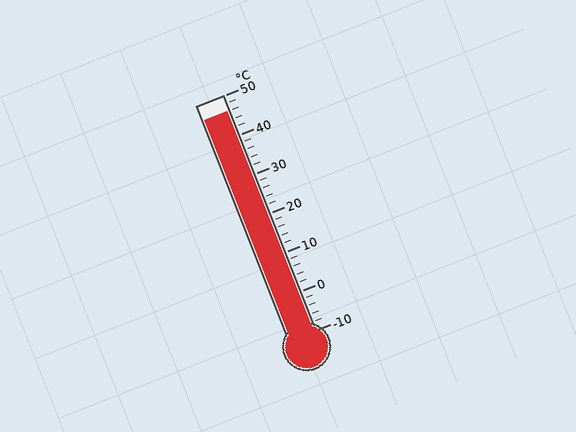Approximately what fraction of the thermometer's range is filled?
The thermometer is filled to approximately 95% of its range.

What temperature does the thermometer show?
The thermometer shows approximately 46°C.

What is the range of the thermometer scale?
The thermometer scale ranges from -10°C to 50°C.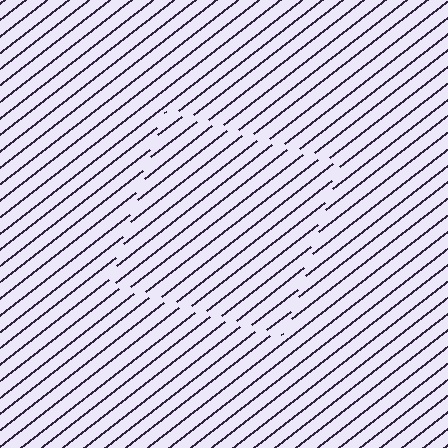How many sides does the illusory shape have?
4 sides — the line-ends trace a square.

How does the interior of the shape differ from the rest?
The interior of the shape contains the same grating, shifted by half a period — the contour is defined by the phase discontinuity where line-ends from the inner and outer gratings abut.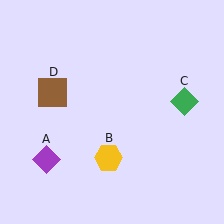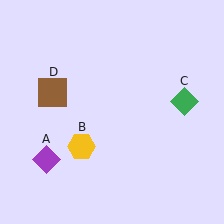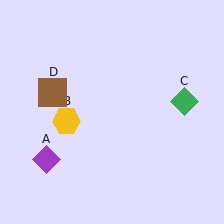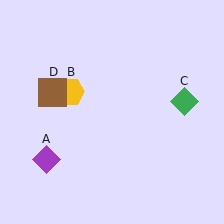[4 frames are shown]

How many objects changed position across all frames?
1 object changed position: yellow hexagon (object B).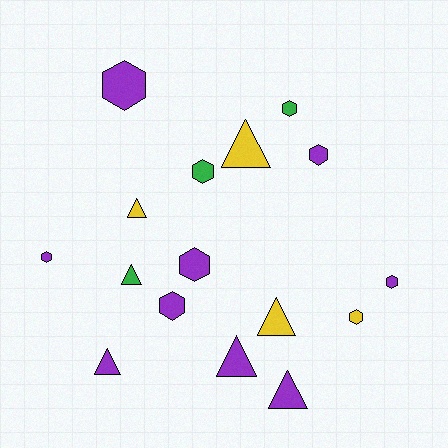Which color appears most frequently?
Purple, with 9 objects.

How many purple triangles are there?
There are 3 purple triangles.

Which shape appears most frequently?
Hexagon, with 9 objects.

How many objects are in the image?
There are 16 objects.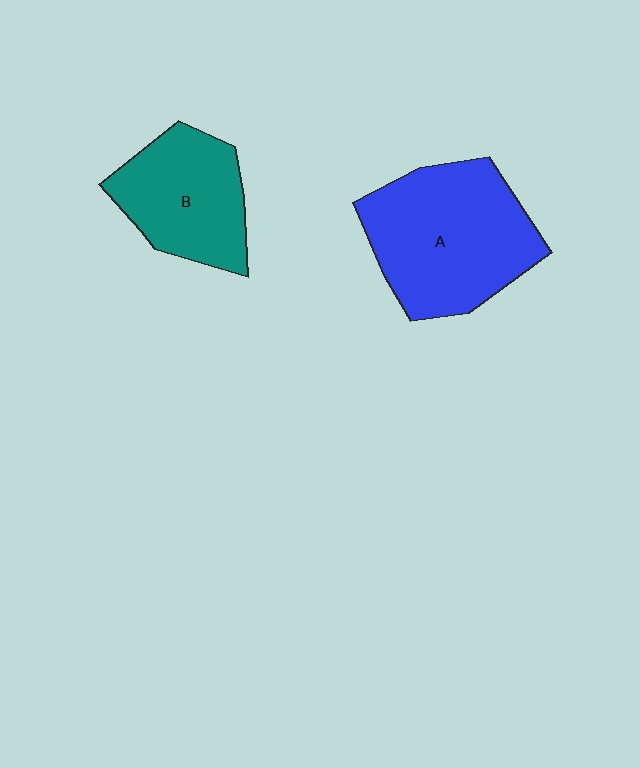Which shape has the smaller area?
Shape B (teal).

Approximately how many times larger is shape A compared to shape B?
Approximately 1.5 times.